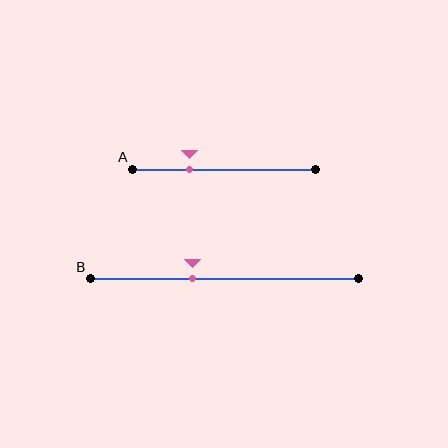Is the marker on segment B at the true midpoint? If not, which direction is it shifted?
No, the marker on segment B is shifted to the left by about 12% of the segment length.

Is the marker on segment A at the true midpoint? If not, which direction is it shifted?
No, the marker on segment A is shifted to the left by about 19% of the segment length.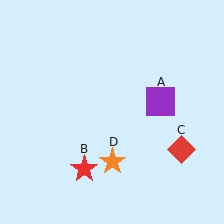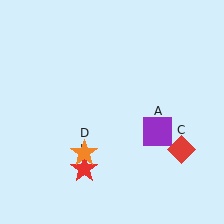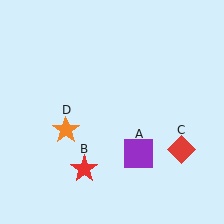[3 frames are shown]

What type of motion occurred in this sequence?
The purple square (object A), orange star (object D) rotated clockwise around the center of the scene.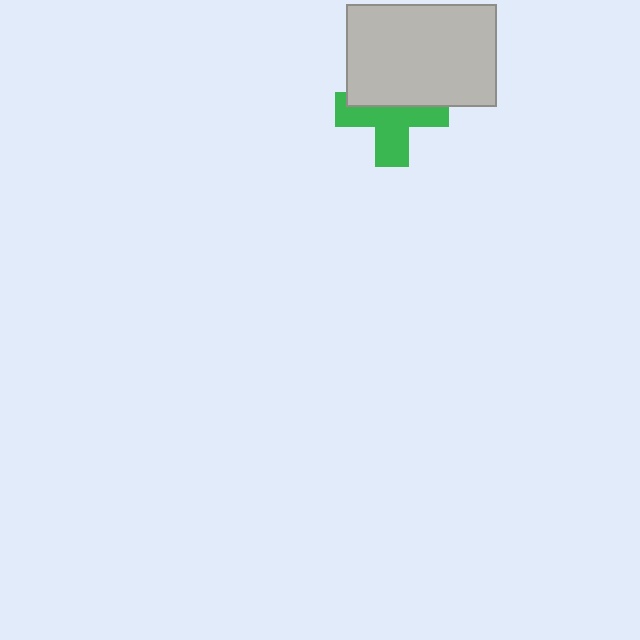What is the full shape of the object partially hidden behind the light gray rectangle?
The partially hidden object is a green cross.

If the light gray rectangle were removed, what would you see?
You would see the complete green cross.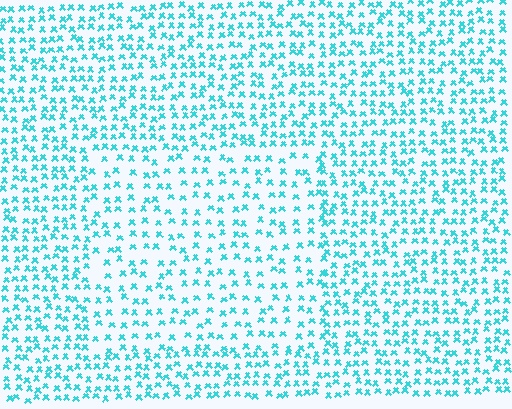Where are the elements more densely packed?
The elements are more densely packed outside the rectangle boundary.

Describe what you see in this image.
The image contains small cyan elements arranged at two different densities. A rectangle-shaped region is visible where the elements are less densely packed than the surrounding area.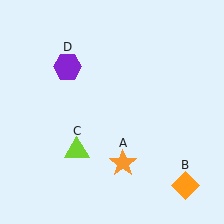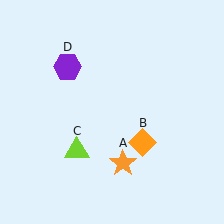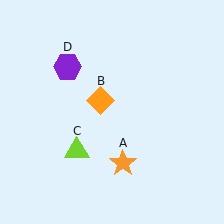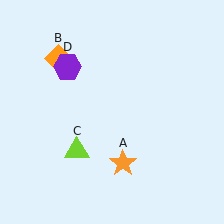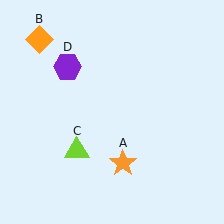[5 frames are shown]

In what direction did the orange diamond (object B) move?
The orange diamond (object B) moved up and to the left.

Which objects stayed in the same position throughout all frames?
Orange star (object A) and lime triangle (object C) and purple hexagon (object D) remained stationary.